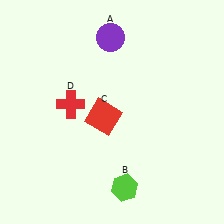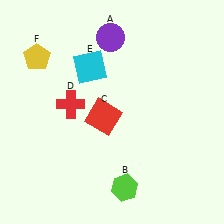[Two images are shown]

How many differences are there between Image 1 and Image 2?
There are 2 differences between the two images.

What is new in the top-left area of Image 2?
A yellow pentagon (F) was added in the top-left area of Image 2.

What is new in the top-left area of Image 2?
A cyan square (E) was added in the top-left area of Image 2.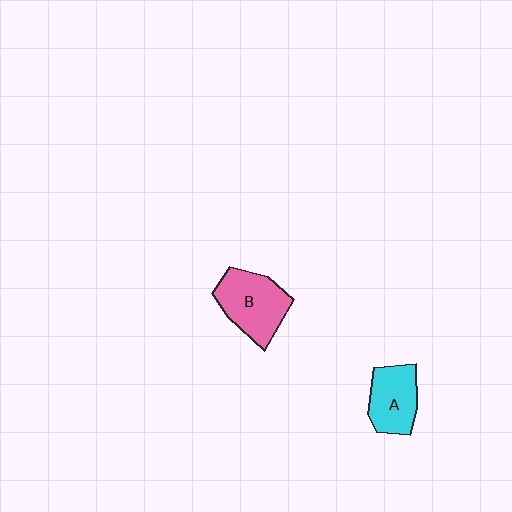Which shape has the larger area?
Shape B (pink).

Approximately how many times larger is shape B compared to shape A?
Approximately 1.3 times.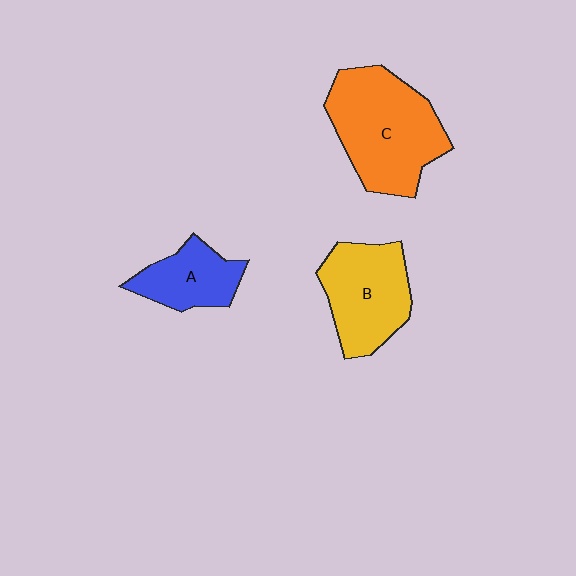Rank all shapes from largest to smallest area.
From largest to smallest: C (orange), B (yellow), A (blue).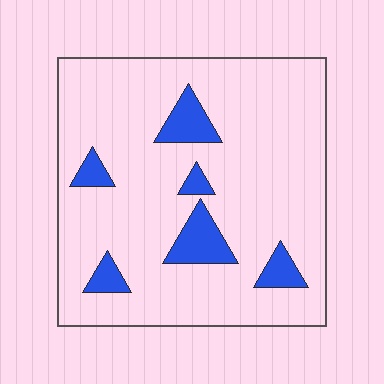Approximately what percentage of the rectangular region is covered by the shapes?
Approximately 10%.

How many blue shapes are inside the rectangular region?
6.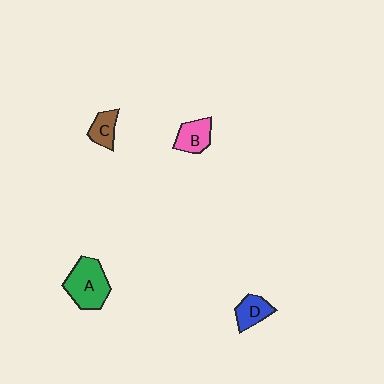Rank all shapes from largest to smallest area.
From largest to smallest: A (green), B (pink), D (blue), C (brown).